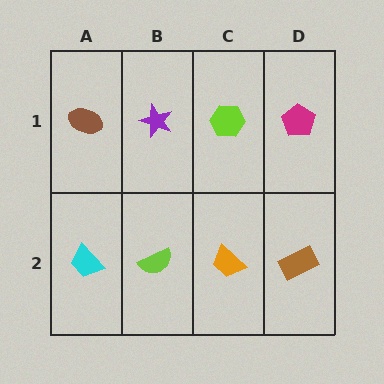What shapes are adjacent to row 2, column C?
A lime hexagon (row 1, column C), a lime semicircle (row 2, column B), a brown rectangle (row 2, column D).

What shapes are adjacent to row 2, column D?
A magenta pentagon (row 1, column D), an orange trapezoid (row 2, column C).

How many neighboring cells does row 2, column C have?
3.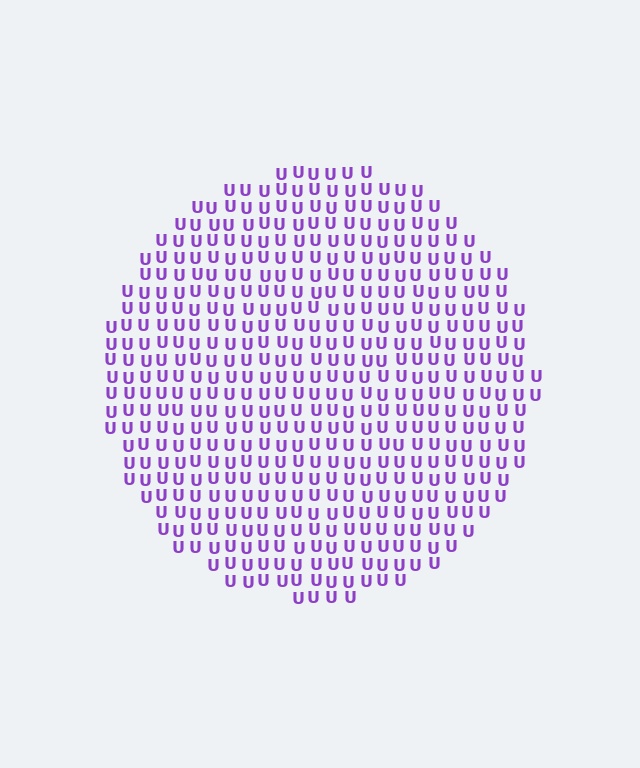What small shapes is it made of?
It is made of small letter U's.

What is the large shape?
The large shape is a circle.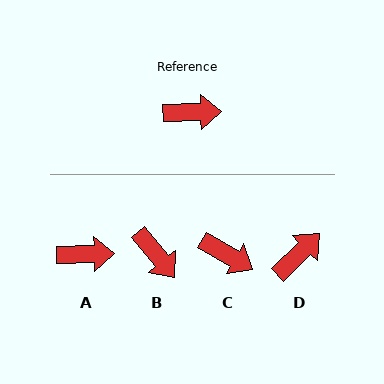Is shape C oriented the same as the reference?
No, it is off by about 32 degrees.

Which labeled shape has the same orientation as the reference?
A.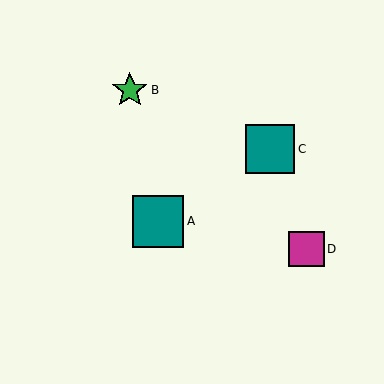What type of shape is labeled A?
Shape A is a teal square.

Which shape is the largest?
The teal square (labeled A) is the largest.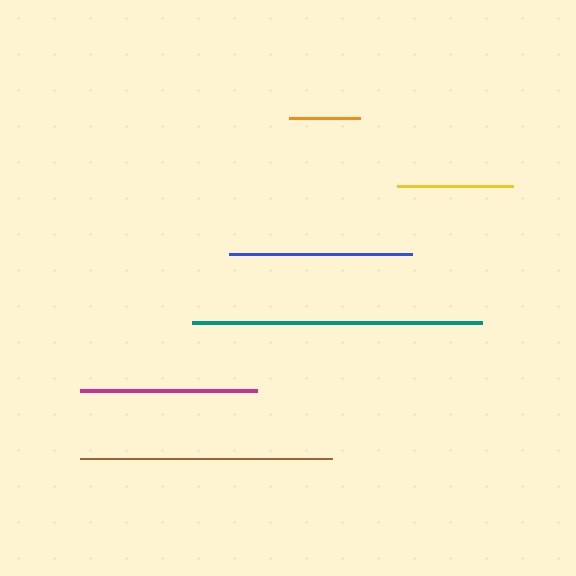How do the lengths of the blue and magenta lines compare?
The blue and magenta lines are approximately the same length.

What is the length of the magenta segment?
The magenta segment is approximately 177 pixels long.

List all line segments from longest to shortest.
From longest to shortest: teal, brown, blue, magenta, yellow, orange.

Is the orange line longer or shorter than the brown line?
The brown line is longer than the orange line.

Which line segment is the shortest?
The orange line is the shortest at approximately 71 pixels.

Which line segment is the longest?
The teal line is the longest at approximately 290 pixels.